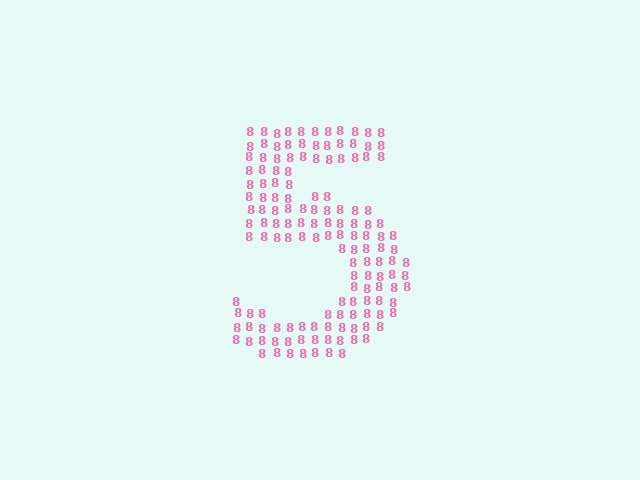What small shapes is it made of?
It is made of small digit 8's.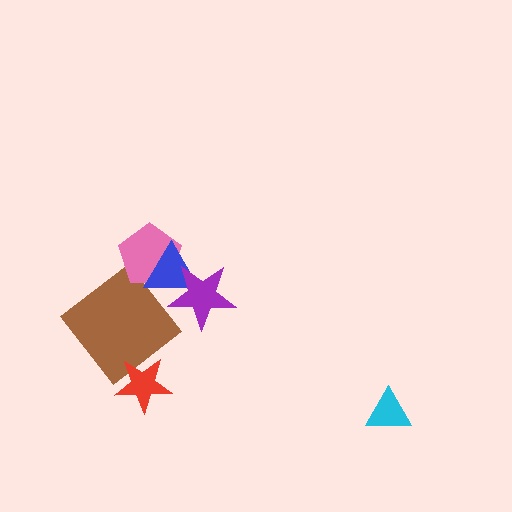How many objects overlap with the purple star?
1 object overlaps with the purple star.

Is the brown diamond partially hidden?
Yes, it is partially covered by another shape.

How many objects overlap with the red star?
1 object overlaps with the red star.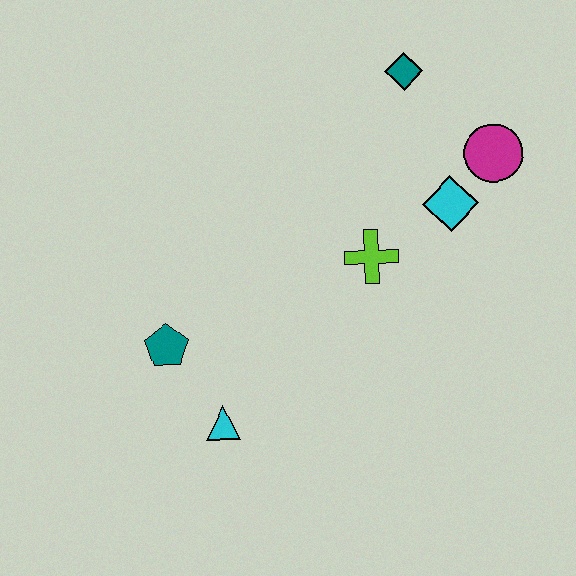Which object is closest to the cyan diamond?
The magenta circle is closest to the cyan diamond.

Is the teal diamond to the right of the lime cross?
Yes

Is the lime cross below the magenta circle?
Yes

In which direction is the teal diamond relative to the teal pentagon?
The teal diamond is above the teal pentagon.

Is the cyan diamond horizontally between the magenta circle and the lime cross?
Yes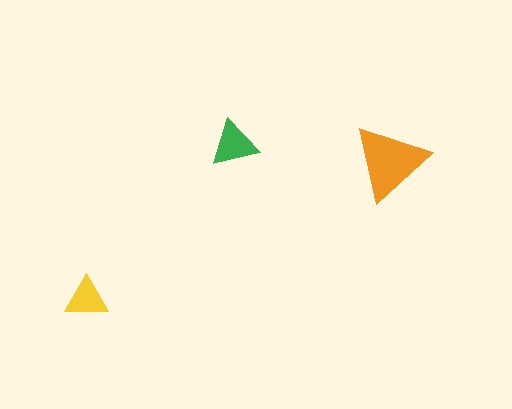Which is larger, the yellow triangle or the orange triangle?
The orange one.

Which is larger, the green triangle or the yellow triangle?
The green one.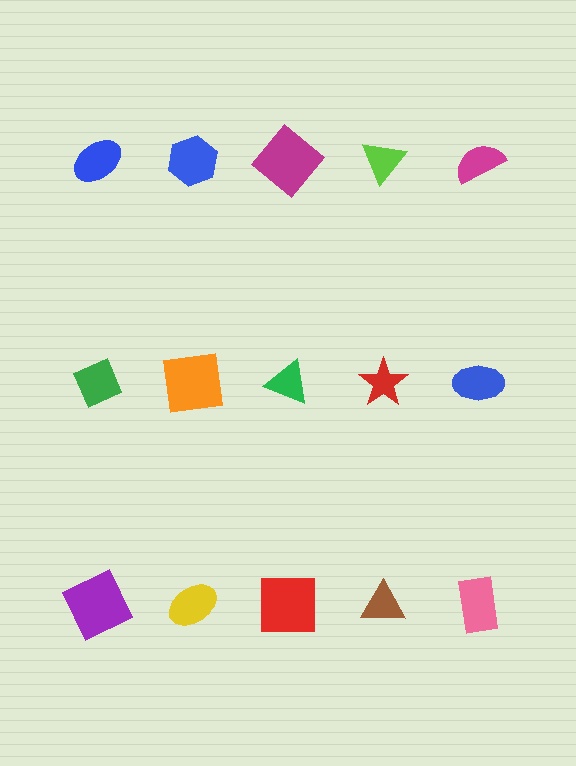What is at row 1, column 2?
A blue hexagon.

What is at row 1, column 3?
A magenta diamond.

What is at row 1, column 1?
A blue ellipse.